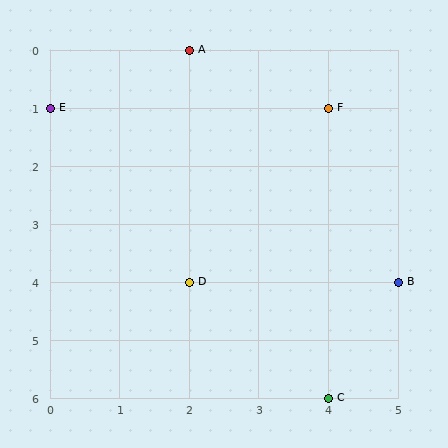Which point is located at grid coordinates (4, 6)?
Point C is at (4, 6).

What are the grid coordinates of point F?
Point F is at grid coordinates (4, 1).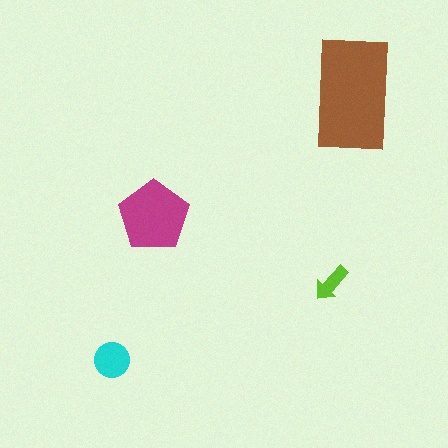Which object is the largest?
The brown rectangle.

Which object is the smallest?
The lime arrow.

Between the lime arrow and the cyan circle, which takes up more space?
The cyan circle.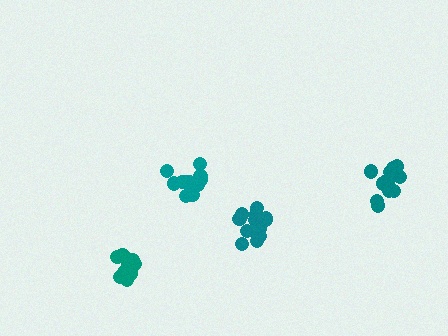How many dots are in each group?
Group 1: 13 dots, Group 2: 11 dots, Group 3: 14 dots, Group 4: 14 dots (52 total).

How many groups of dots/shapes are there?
There are 4 groups.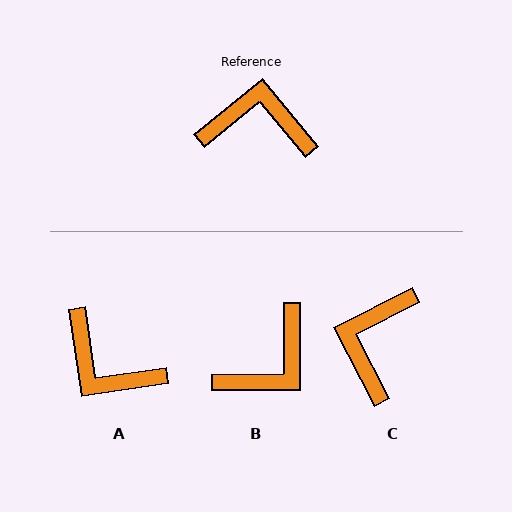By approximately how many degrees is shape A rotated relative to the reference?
Approximately 149 degrees counter-clockwise.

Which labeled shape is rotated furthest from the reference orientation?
A, about 149 degrees away.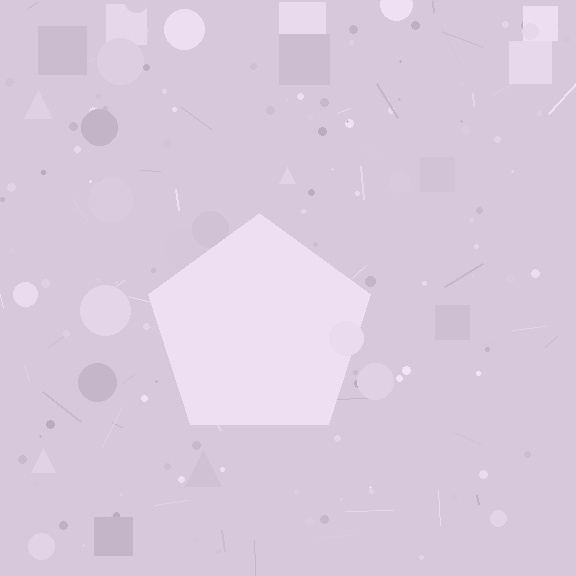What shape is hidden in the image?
A pentagon is hidden in the image.